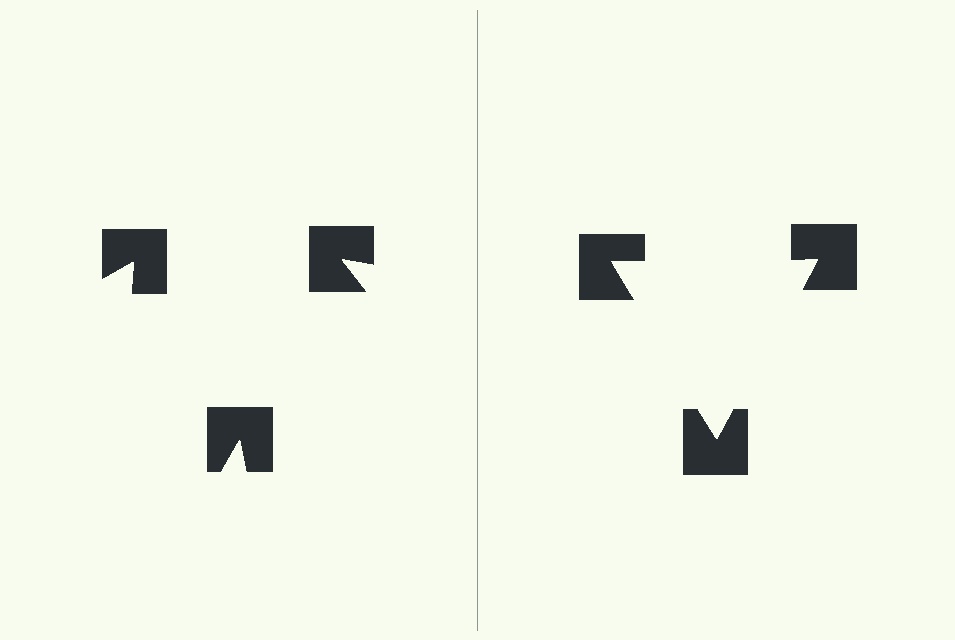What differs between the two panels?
The notched squares are positioned identically on both sides; only the wedge orientations differ. On the right they align to a triangle; on the left they are misaligned.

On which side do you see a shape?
An illusory triangle appears on the right side. On the left side the wedge cuts are rotated, so no coherent shape forms.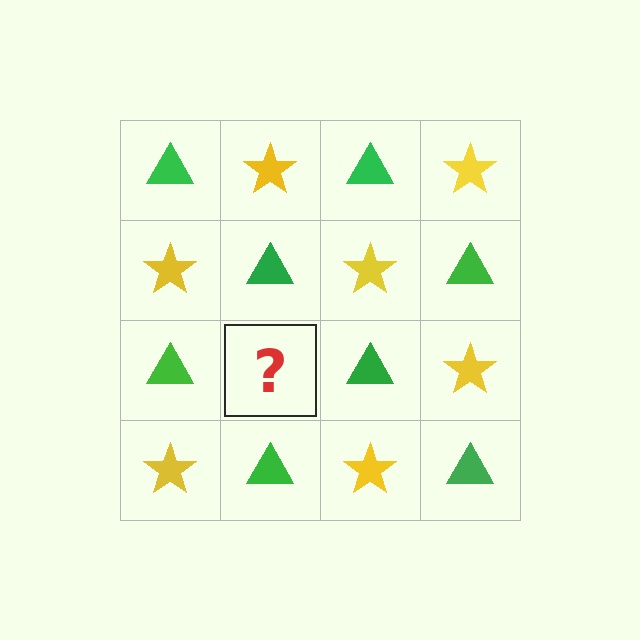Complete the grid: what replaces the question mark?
The question mark should be replaced with a yellow star.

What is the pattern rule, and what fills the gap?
The rule is that it alternates green triangle and yellow star in a checkerboard pattern. The gap should be filled with a yellow star.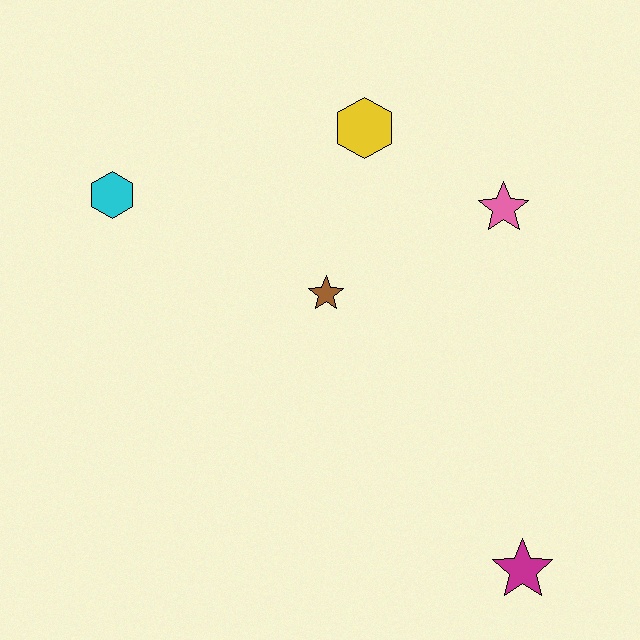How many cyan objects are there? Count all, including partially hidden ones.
There is 1 cyan object.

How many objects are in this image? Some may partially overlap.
There are 5 objects.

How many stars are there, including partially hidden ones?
There are 3 stars.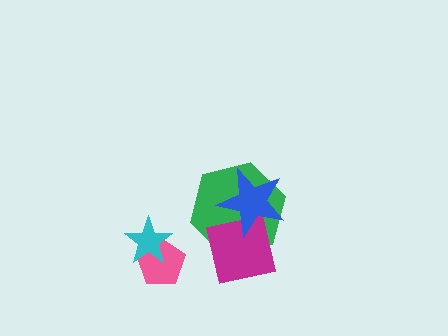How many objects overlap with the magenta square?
2 objects overlap with the magenta square.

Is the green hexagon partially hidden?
Yes, it is partially covered by another shape.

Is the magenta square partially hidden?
Yes, it is partially covered by another shape.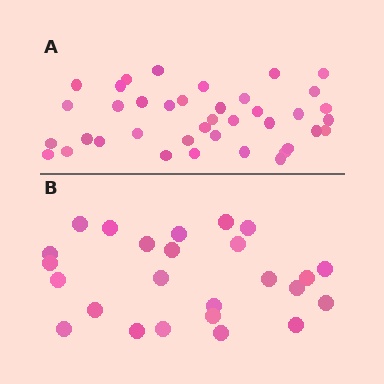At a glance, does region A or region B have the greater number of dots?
Region A (the top region) has more dots.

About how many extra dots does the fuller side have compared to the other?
Region A has approximately 15 more dots than region B.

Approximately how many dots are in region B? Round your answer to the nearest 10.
About 20 dots. (The exact count is 25, which rounds to 20.)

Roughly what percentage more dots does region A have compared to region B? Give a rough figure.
About 55% more.